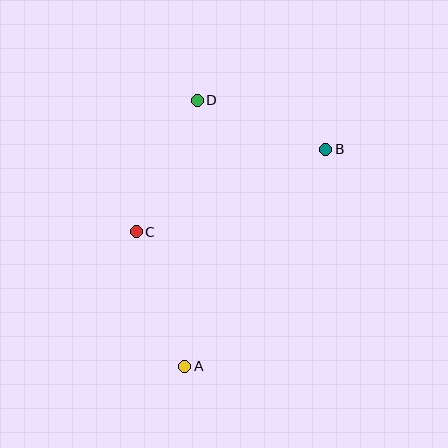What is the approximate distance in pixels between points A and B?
The distance between A and B is approximately 259 pixels.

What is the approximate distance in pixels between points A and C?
The distance between A and C is approximately 143 pixels.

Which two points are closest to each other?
Points B and D are closest to each other.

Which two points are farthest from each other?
Points A and D are farthest from each other.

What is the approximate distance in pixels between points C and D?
The distance between C and D is approximately 145 pixels.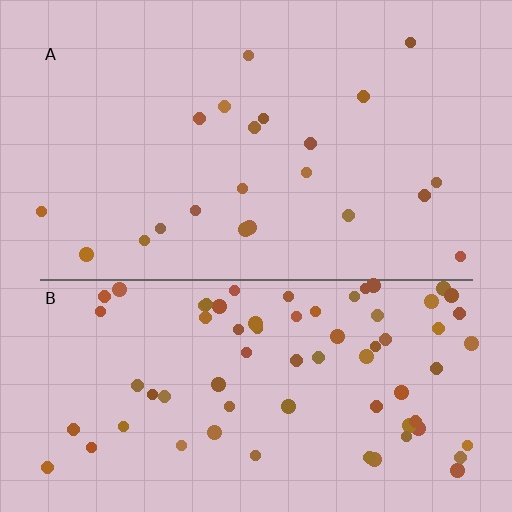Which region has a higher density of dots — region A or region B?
B (the bottom).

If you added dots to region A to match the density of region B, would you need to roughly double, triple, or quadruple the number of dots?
Approximately triple.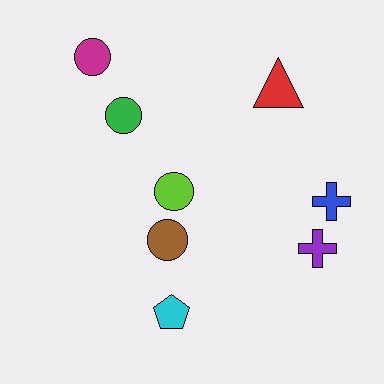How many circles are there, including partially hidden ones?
There are 4 circles.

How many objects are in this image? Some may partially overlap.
There are 8 objects.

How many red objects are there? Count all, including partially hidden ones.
There is 1 red object.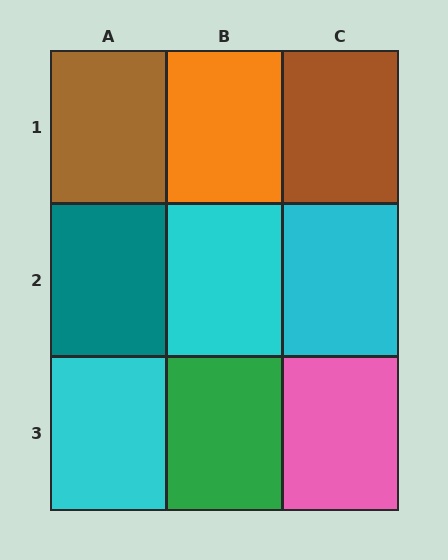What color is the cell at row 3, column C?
Pink.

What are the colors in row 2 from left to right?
Teal, cyan, cyan.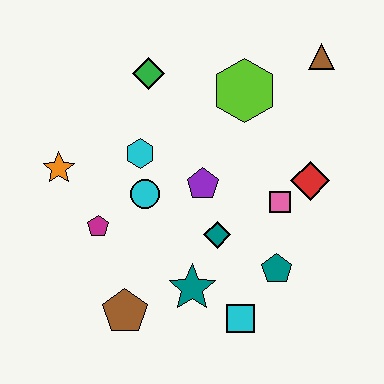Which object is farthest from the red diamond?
The orange star is farthest from the red diamond.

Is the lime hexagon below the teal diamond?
No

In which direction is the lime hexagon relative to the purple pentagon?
The lime hexagon is above the purple pentagon.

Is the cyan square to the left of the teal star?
No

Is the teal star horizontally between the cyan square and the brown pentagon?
Yes